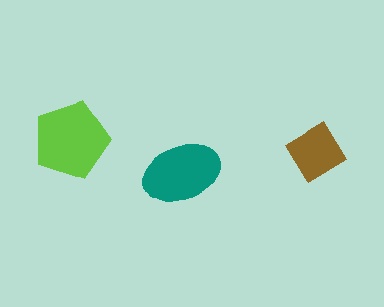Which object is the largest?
The lime pentagon.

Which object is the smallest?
The brown diamond.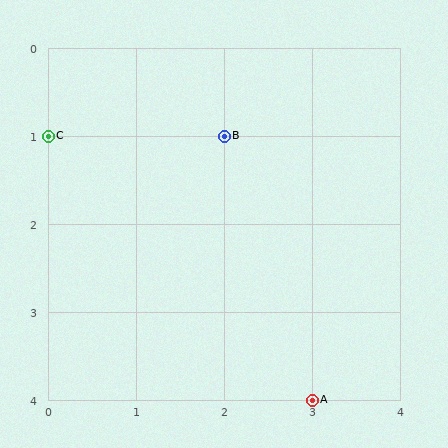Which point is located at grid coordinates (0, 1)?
Point C is at (0, 1).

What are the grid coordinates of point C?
Point C is at grid coordinates (0, 1).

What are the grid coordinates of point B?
Point B is at grid coordinates (2, 1).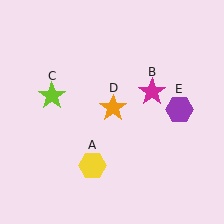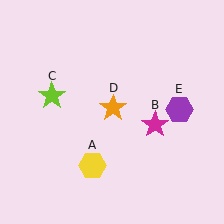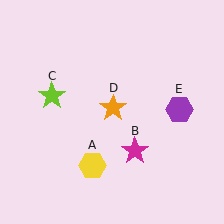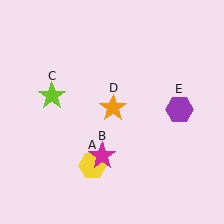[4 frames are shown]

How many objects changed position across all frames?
1 object changed position: magenta star (object B).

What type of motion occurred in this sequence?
The magenta star (object B) rotated clockwise around the center of the scene.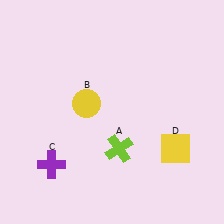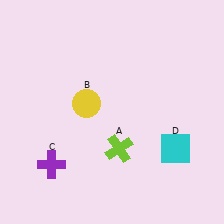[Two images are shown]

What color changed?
The square (D) changed from yellow in Image 1 to cyan in Image 2.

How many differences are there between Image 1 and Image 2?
There is 1 difference between the two images.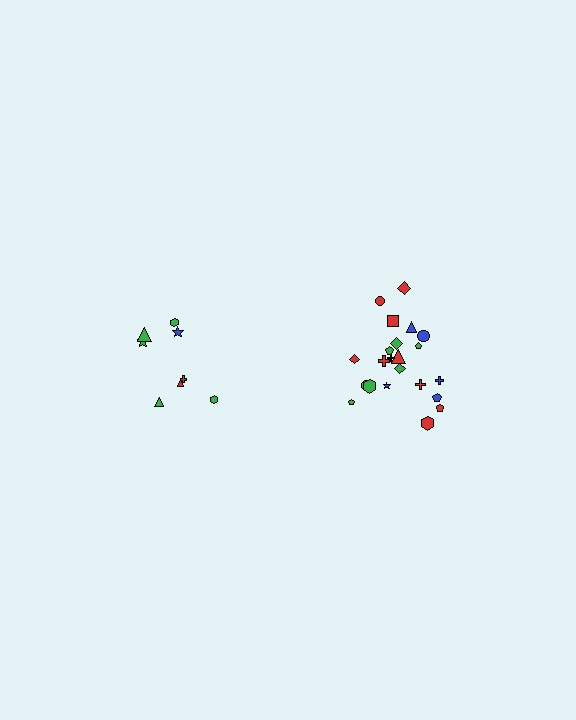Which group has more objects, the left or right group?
The right group.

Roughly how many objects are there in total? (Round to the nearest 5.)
Roughly 30 objects in total.